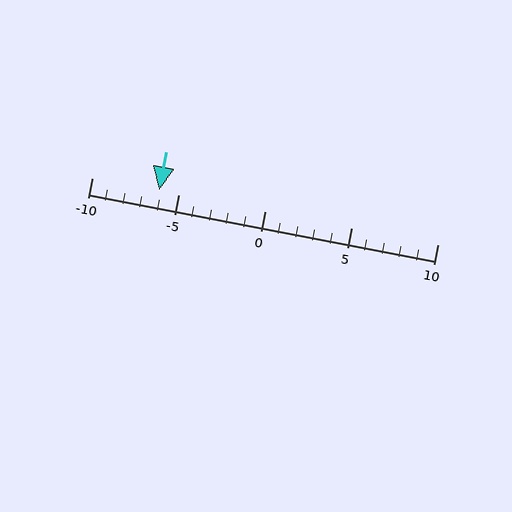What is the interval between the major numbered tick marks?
The major tick marks are spaced 5 units apart.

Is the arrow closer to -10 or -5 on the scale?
The arrow is closer to -5.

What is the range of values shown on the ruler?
The ruler shows values from -10 to 10.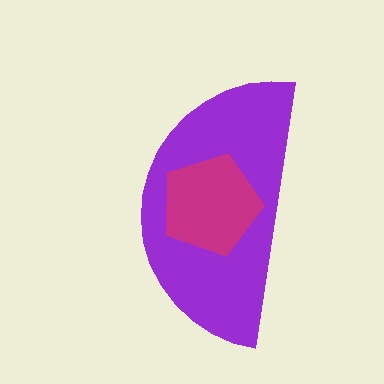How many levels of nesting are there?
2.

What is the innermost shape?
The magenta pentagon.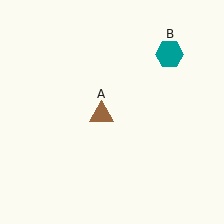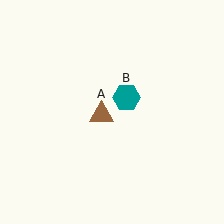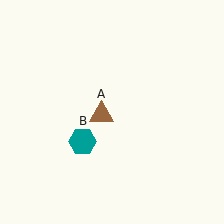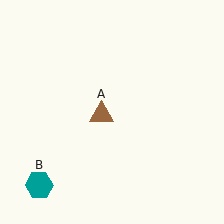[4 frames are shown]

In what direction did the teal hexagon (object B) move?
The teal hexagon (object B) moved down and to the left.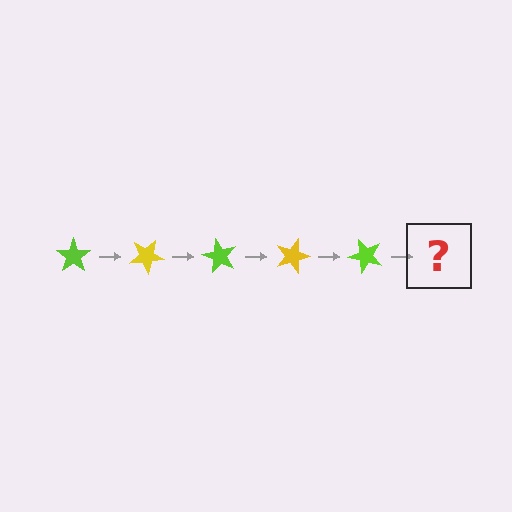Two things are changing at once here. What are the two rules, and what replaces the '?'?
The two rules are that it rotates 30 degrees each step and the color cycles through lime and yellow. The '?' should be a yellow star, rotated 150 degrees from the start.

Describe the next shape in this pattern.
It should be a yellow star, rotated 150 degrees from the start.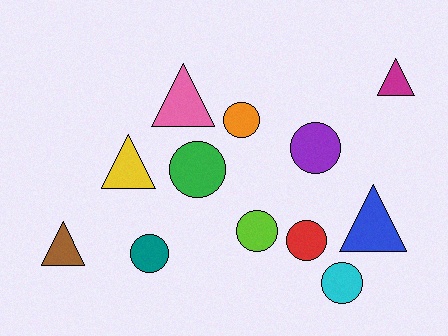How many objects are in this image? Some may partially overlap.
There are 12 objects.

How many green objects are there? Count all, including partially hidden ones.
There is 1 green object.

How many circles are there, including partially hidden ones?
There are 7 circles.